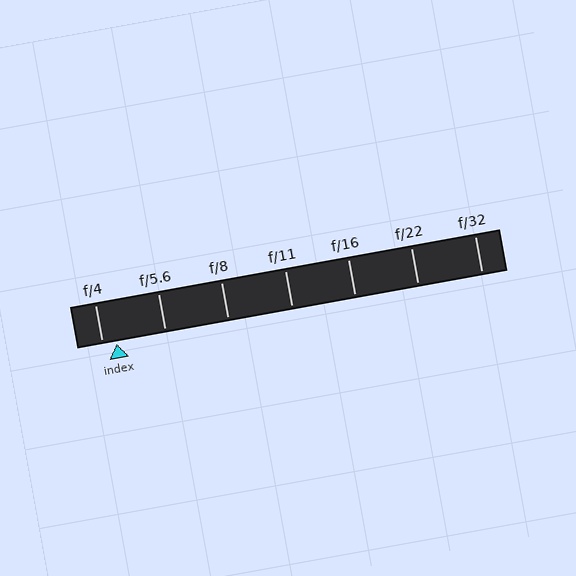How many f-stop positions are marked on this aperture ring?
There are 7 f-stop positions marked.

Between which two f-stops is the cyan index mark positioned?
The index mark is between f/4 and f/5.6.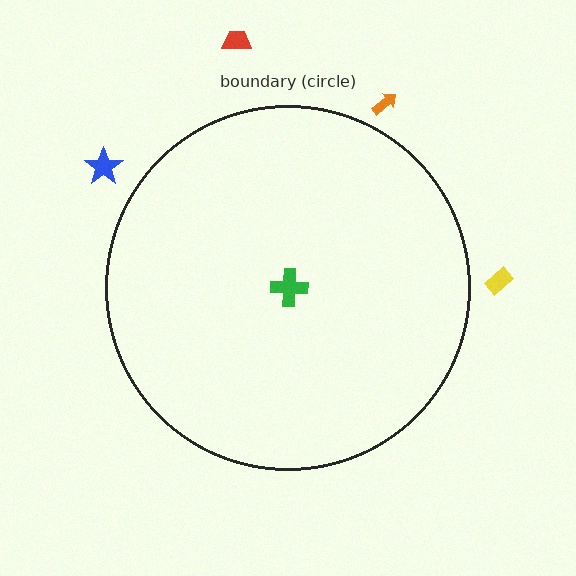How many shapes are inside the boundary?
1 inside, 4 outside.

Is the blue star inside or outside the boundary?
Outside.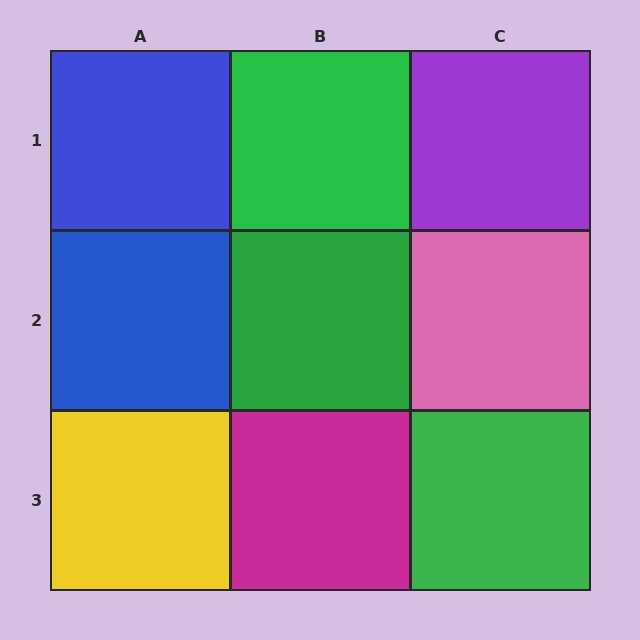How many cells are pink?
1 cell is pink.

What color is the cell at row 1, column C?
Purple.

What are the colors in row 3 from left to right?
Yellow, magenta, green.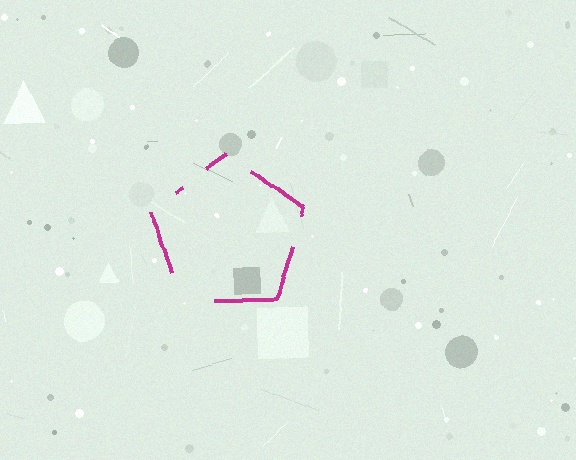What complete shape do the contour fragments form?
The contour fragments form a pentagon.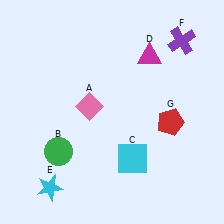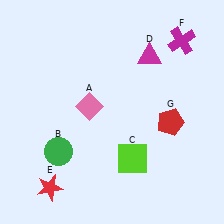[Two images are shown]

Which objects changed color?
C changed from cyan to lime. E changed from cyan to red. F changed from purple to magenta.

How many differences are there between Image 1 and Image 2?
There are 3 differences between the two images.